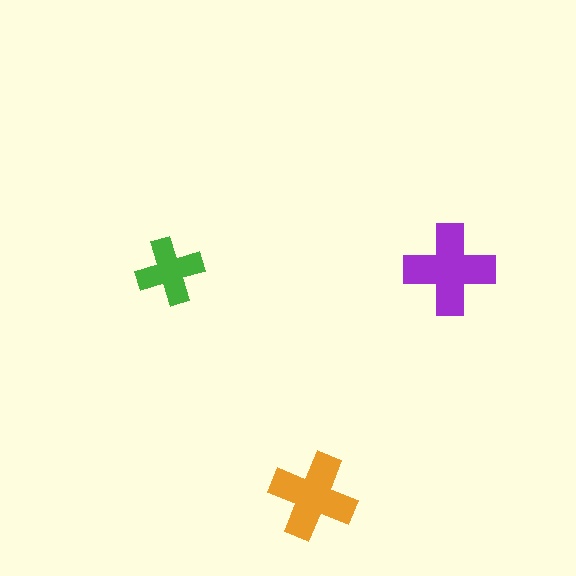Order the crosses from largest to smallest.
the purple one, the orange one, the green one.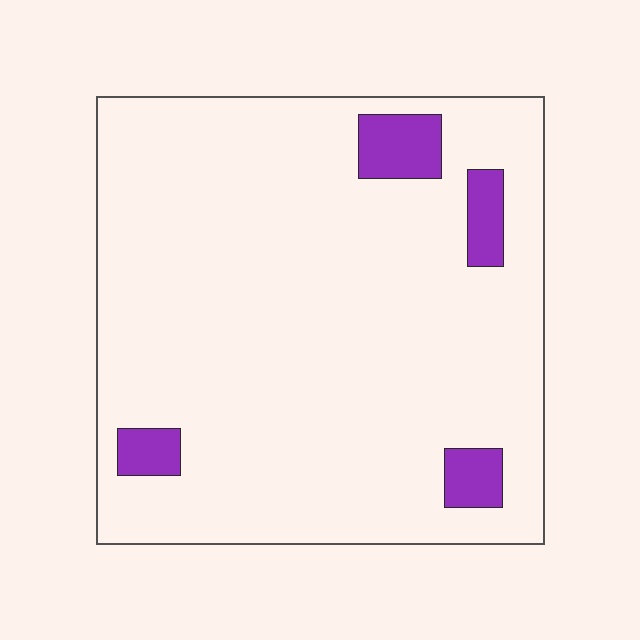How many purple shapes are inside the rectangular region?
4.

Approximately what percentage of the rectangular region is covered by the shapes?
Approximately 10%.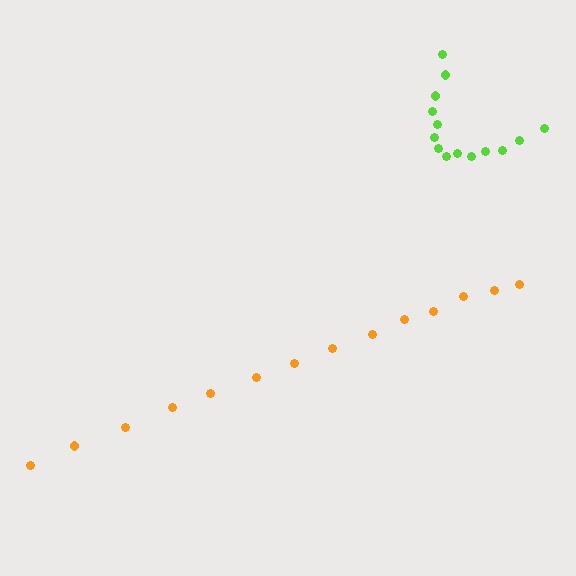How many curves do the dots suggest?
There are 2 distinct paths.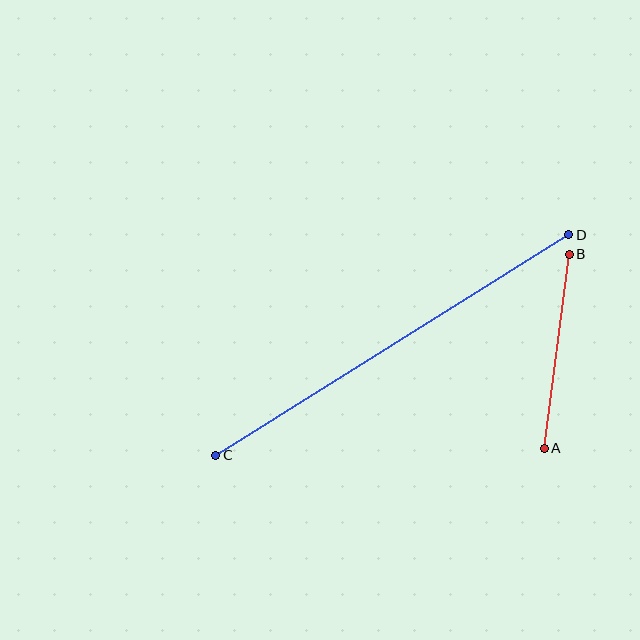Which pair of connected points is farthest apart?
Points C and D are farthest apart.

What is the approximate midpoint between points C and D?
The midpoint is at approximately (392, 345) pixels.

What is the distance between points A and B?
The distance is approximately 196 pixels.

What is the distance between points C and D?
The distance is approximately 416 pixels.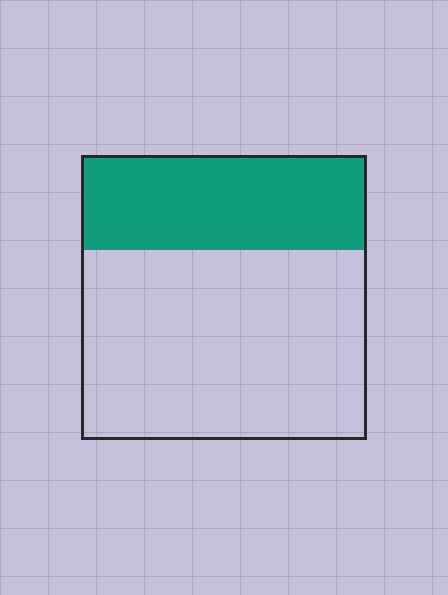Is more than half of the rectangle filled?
No.